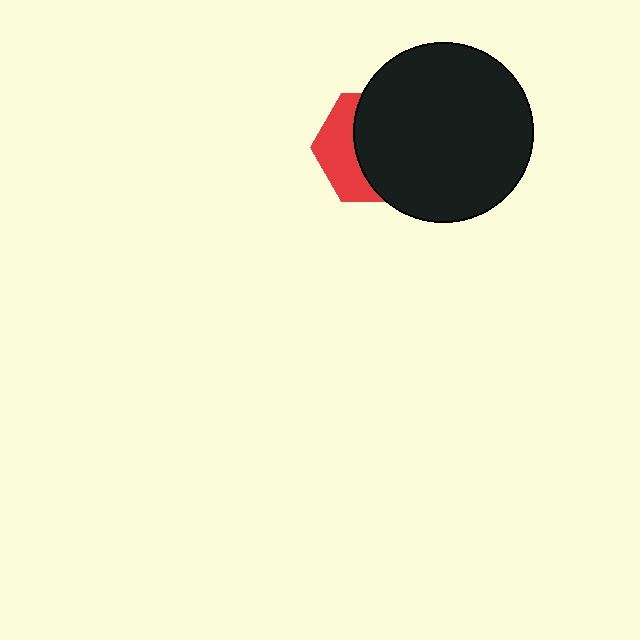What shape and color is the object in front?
The object in front is a black circle.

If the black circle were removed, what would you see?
You would see the complete red hexagon.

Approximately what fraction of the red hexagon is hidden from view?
Roughly 63% of the red hexagon is hidden behind the black circle.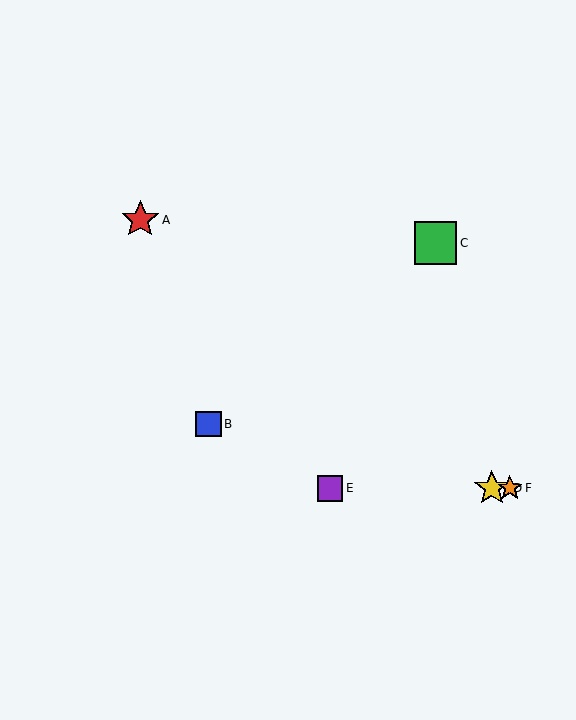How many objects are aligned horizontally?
3 objects (D, E, F) are aligned horizontally.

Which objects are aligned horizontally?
Objects D, E, F are aligned horizontally.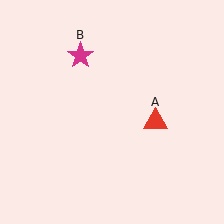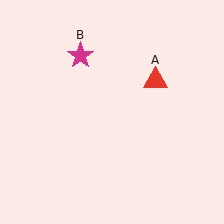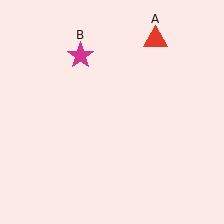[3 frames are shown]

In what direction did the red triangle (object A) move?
The red triangle (object A) moved up.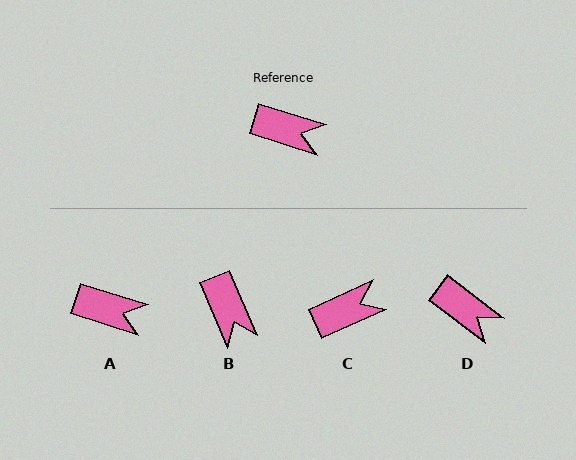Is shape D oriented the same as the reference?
No, it is off by about 20 degrees.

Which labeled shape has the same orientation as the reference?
A.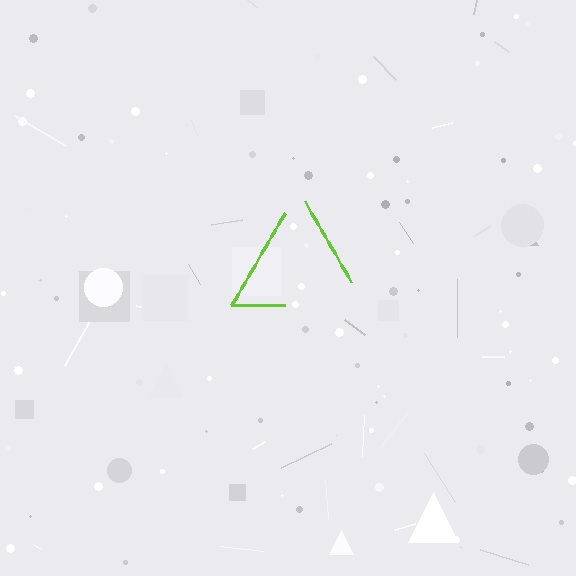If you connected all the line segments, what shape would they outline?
They would outline a triangle.